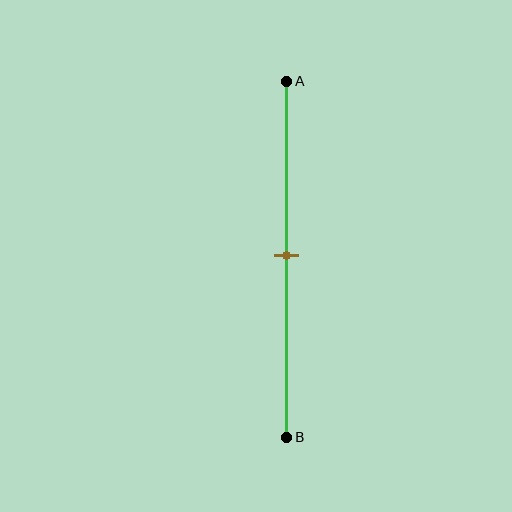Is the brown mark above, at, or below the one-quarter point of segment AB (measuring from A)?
The brown mark is below the one-quarter point of segment AB.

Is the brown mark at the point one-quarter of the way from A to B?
No, the mark is at about 50% from A, not at the 25% one-quarter point.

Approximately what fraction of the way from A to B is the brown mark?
The brown mark is approximately 50% of the way from A to B.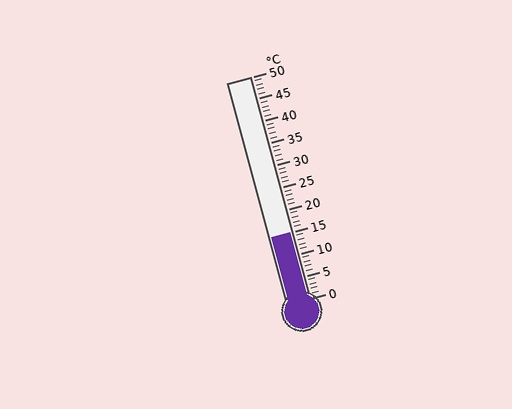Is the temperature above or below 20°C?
The temperature is below 20°C.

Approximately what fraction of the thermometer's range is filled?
The thermometer is filled to approximately 30% of its range.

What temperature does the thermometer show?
The thermometer shows approximately 15°C.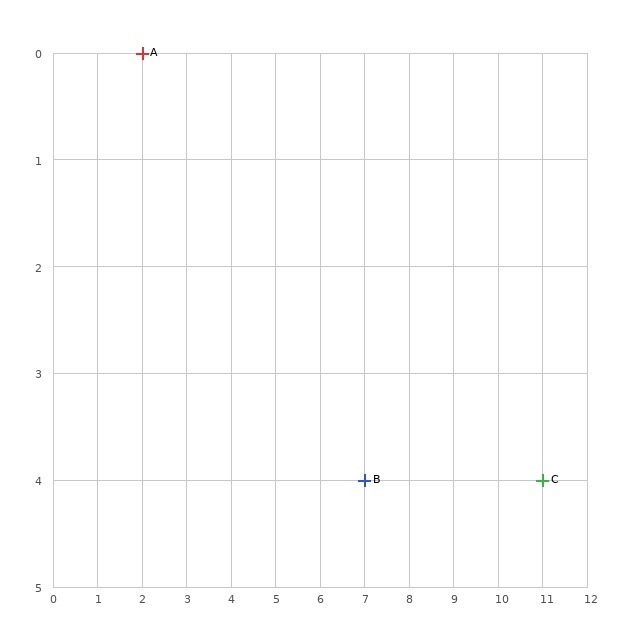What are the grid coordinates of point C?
Point C is at grid coordinates (11, 4).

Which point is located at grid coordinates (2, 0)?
Point A is at (2, 0).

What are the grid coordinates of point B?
Point B is at grid coordinates (7, 4).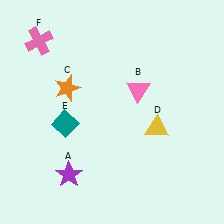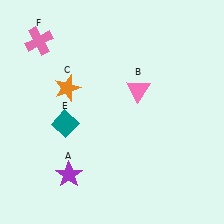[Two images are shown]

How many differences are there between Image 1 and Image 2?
There is 1 difference between the two images.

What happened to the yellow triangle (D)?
The yellow triangle (D) was removed in Image 2. It was in the bottom-right area of Image 1.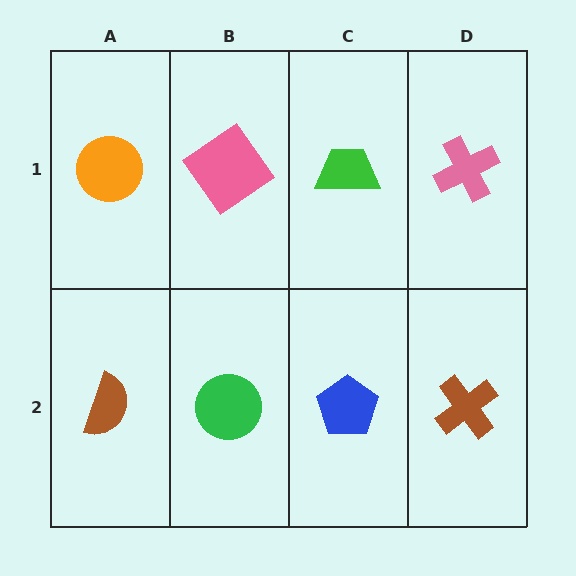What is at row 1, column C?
A green trapezoid.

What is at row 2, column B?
A green circle.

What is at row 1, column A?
An orange circle.